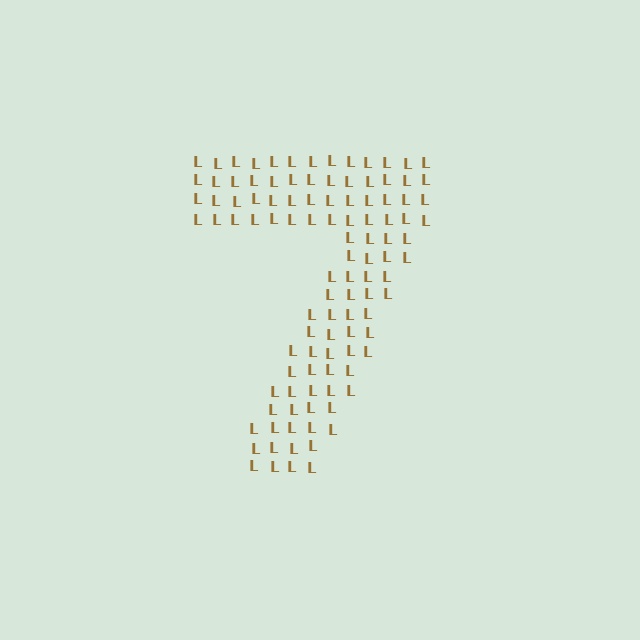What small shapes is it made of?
It is made of small letter L's.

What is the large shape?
The large shape is the digit 7.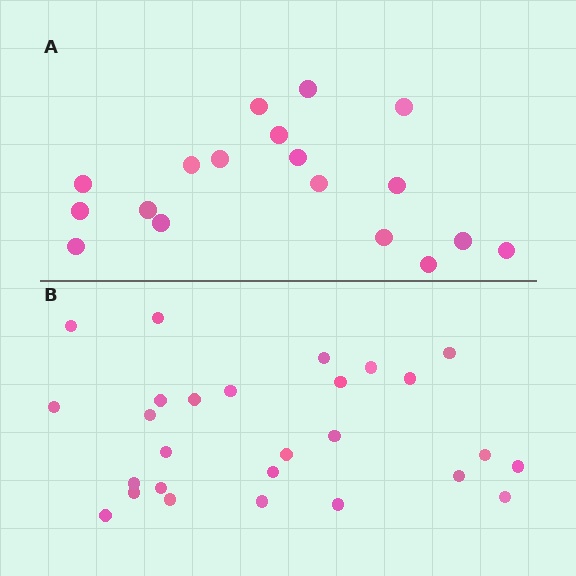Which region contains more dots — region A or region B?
Region B (the bottom region) has more dots.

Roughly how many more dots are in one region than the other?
Region B has roughly 8 or so more dots than region A.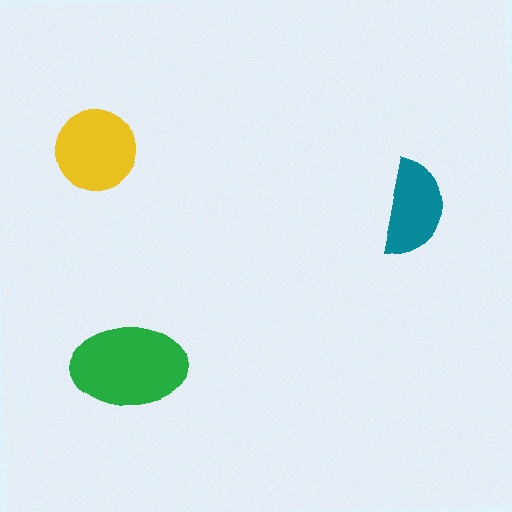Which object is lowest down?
The green ellipse is bottommost.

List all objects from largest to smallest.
The green ellipse, the yellow circle, the teal semicircle.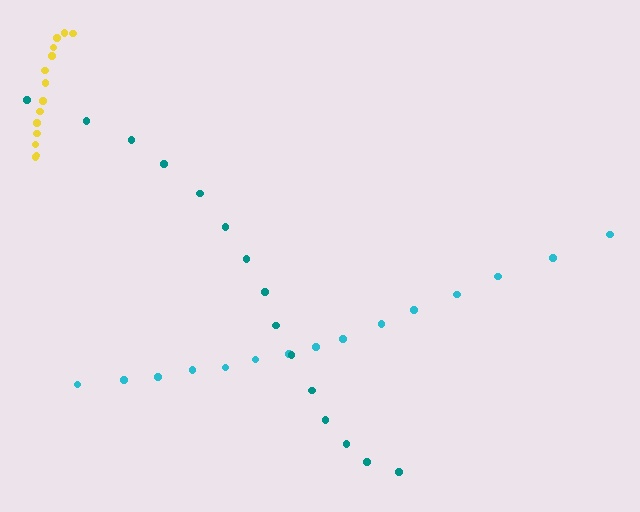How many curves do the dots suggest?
There are 3 distinct paths.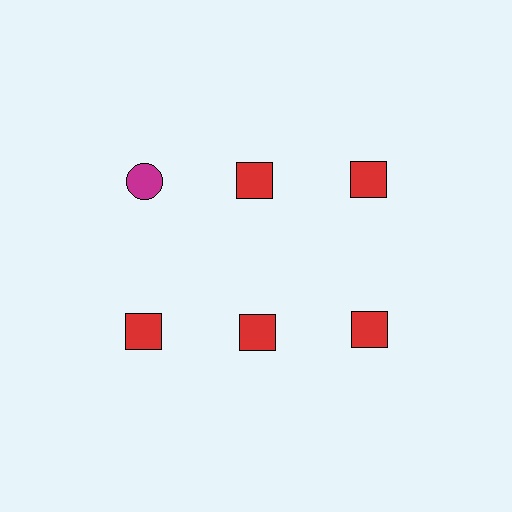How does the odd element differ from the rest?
It differs in both color (magenta instead of red) and shape (circle instead of square).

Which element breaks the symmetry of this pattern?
The magenta circle in the top row, leftmost column breaks the symmetry. All other shapes are red squares.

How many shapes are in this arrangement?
There are 6 shapes arranged in a grid pattern.